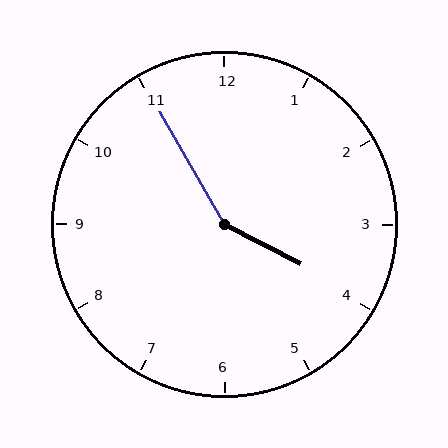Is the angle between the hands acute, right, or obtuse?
It is obtuse.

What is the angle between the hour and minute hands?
Approximately 148 degrees.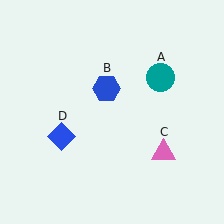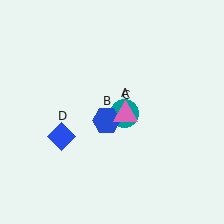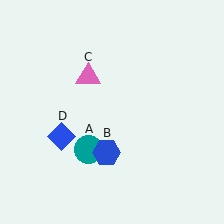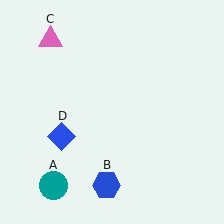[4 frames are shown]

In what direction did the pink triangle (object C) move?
The pink triangle (object C) moved up and to the left.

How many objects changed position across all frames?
3 objects changed position: teal circle (object A), blue hexagon (object B), pink triangle (object C).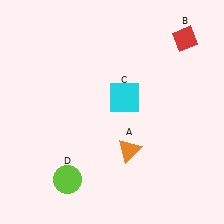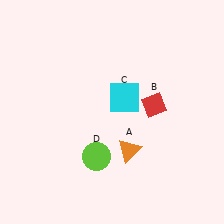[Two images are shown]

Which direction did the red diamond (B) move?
The red diamond (B) moved down.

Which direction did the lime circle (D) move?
The lime circle (D) moved right.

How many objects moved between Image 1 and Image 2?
2 objects moved between the two images.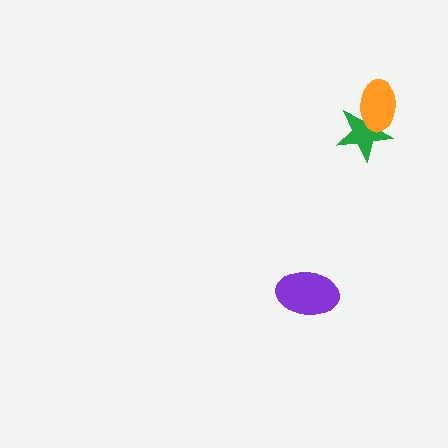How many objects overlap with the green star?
1 object overlaps with the green star.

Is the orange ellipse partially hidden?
No, no other shape covers it.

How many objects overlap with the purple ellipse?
0 objects overlap with the purple ellipse.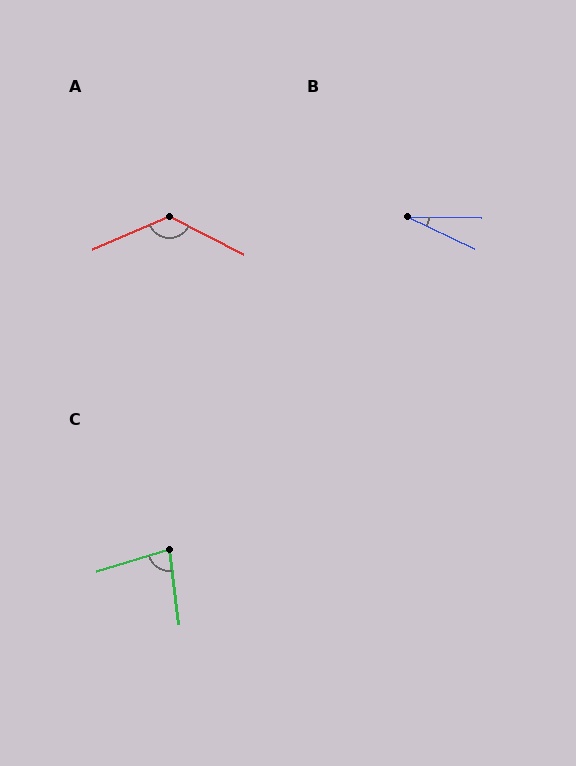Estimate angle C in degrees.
Approximately 80 degrees.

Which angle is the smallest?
B, at approximately 24 degrees.